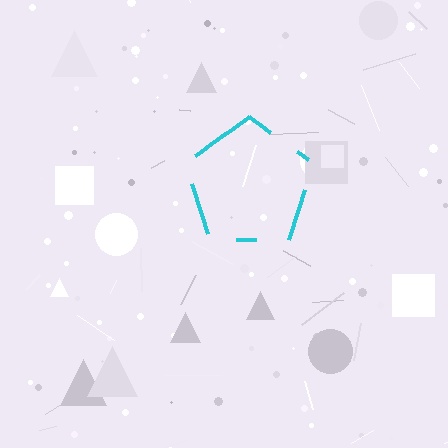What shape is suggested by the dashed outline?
The dashed outline suggests a pentagon.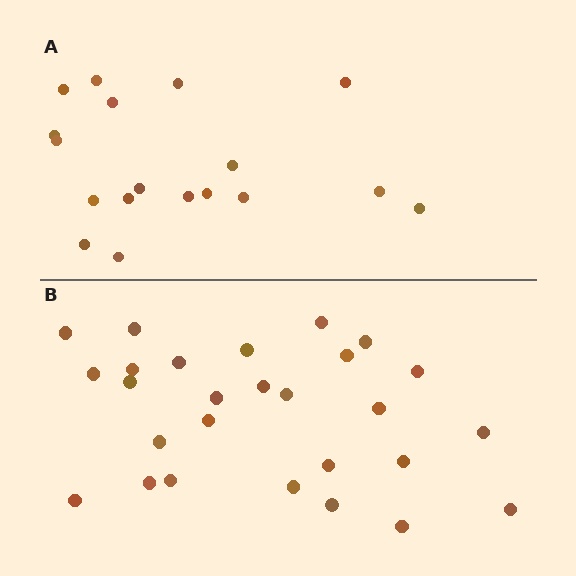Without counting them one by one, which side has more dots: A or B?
Region B (the bottom region) has more dots.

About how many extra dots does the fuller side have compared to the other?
Region B has roughly 8 or so more dots than region A.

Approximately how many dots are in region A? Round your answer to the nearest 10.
About 20 dots. (The exact count is 18, which rounds to 20.)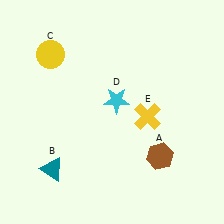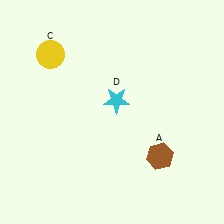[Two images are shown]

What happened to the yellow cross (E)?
The yellow cross (E) was removed in Image 2. It was in the bottom-right area of Image 1.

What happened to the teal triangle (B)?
The teal triangle (B) was removed in Image 2. It was in the bottom-left area of Image 1.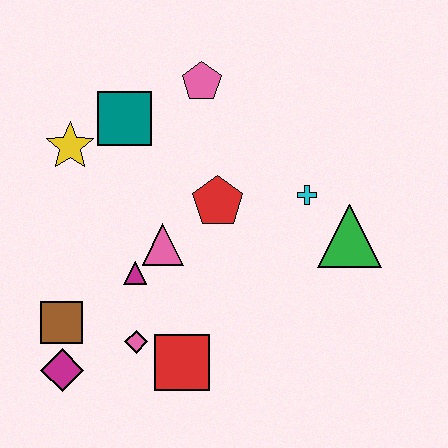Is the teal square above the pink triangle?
Yes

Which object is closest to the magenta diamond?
The brown square is closest to the magenta diamond.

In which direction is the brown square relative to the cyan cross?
The brown square is to the left of the cyan cross.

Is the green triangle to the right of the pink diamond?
Yes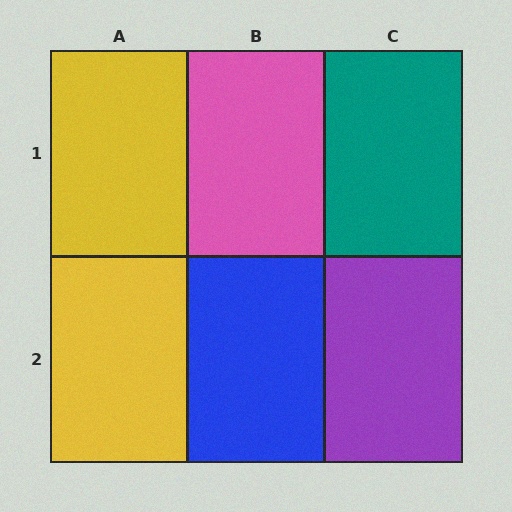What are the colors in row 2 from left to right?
Yellow, blue, purple.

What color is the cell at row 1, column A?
Yellow.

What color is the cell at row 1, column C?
Teal.